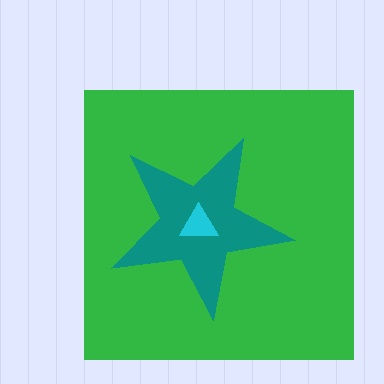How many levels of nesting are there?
3.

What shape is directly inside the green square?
The teal star.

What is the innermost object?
The cyan triangle.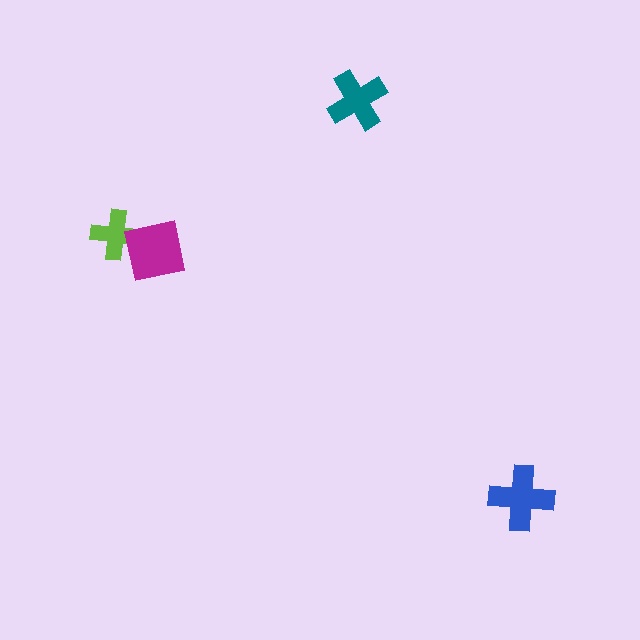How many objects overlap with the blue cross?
0 objects overlap with the blue cross.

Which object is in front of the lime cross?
The magenta square is in front of the lime cross.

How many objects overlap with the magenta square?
1 object overlaps with the magenta square.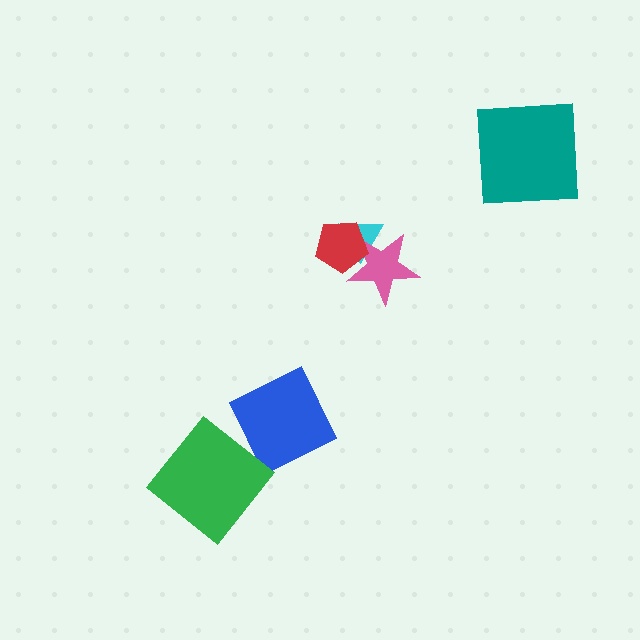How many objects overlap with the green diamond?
0 objects overlap with the green diamond.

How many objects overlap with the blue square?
0 objects overlap with the blue square.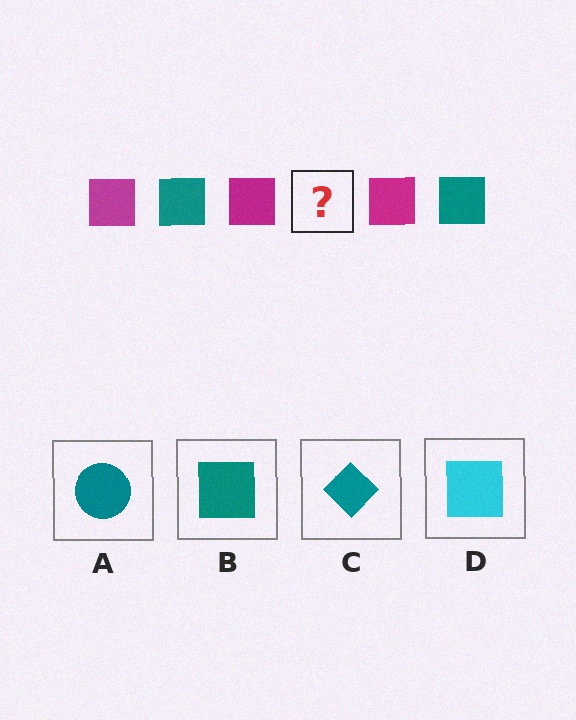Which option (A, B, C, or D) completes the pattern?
B.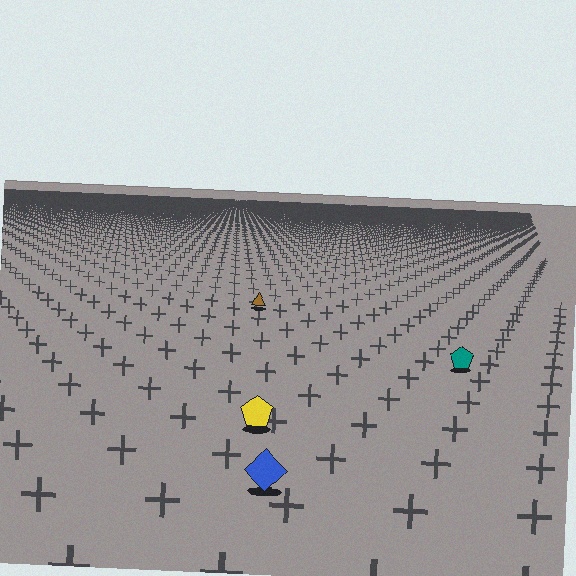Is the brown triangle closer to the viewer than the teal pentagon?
No. The teal pentagon is closer — you can tell from the texture gradient: the ground texture is coarser near it.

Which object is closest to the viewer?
The blue diamond is closest. The texture marks near it are larger and more spread out.